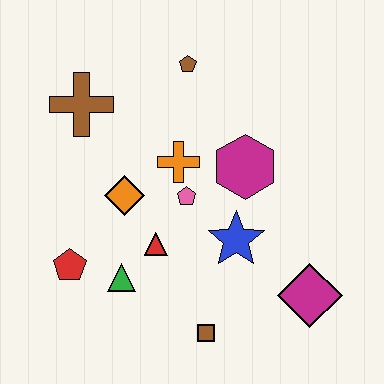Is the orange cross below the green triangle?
No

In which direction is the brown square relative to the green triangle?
The brown square is to the right of the green triangle.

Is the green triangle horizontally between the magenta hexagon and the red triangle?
No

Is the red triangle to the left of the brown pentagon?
Yes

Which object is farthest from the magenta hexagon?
The red pentagon is farthest from the magenta hexagon.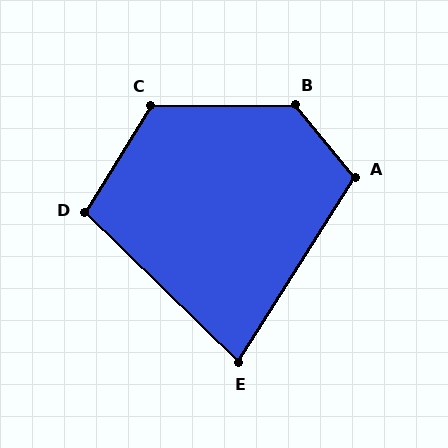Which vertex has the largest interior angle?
B, at approximately 129 degrees.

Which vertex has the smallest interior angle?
E, at approximately 78 degrees.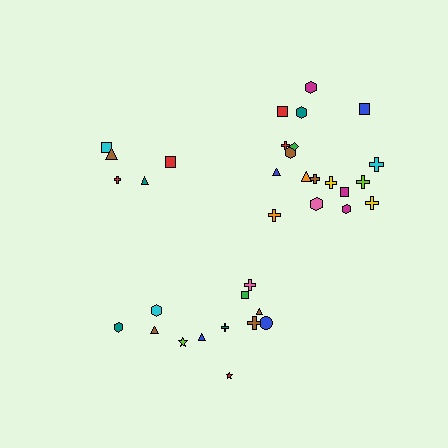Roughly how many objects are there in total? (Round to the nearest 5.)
Roughly 35 objects in total.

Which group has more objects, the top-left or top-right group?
The top-right group.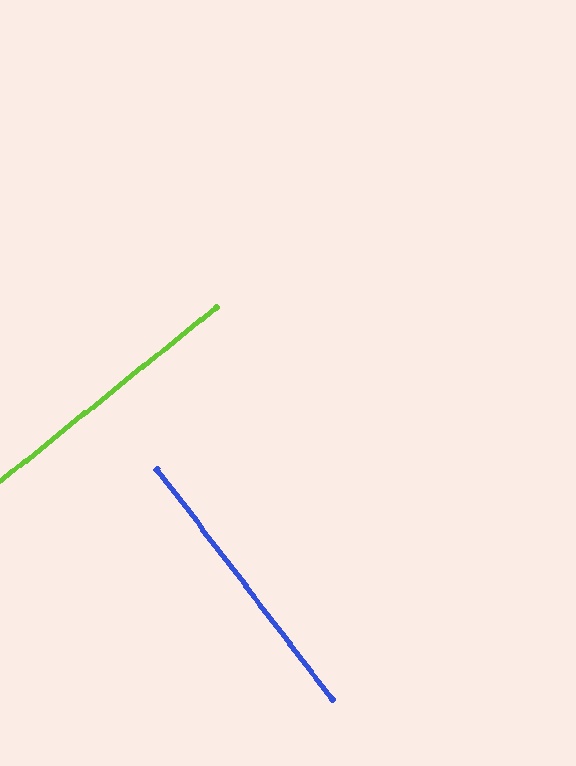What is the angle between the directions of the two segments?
Approximately 89 degrees.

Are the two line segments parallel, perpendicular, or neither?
Perpendicular — they meet at approximately 89°.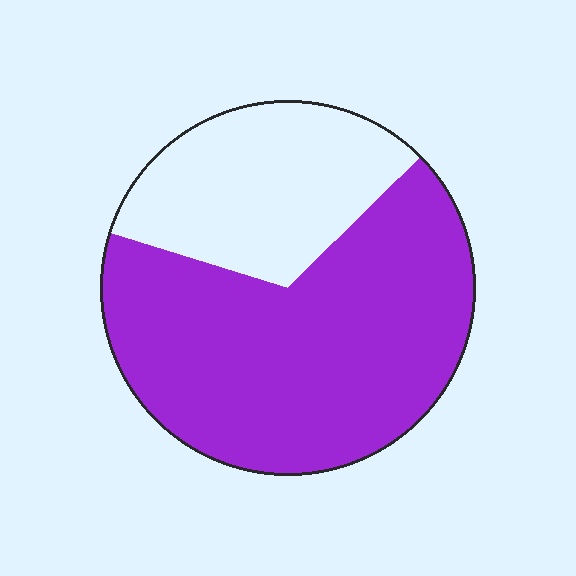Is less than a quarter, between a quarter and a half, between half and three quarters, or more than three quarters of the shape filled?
Between half and three quarters.